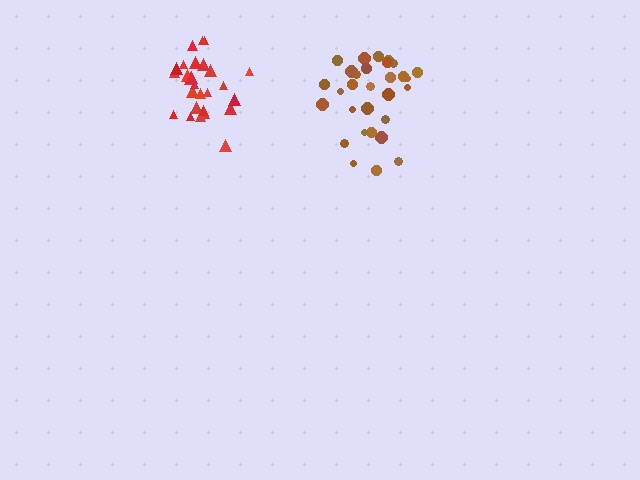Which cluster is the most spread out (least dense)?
Brown.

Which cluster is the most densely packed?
Red.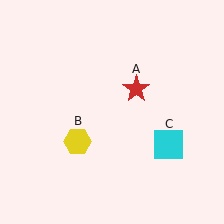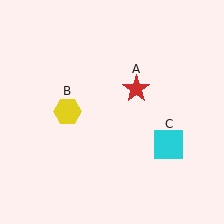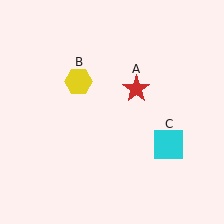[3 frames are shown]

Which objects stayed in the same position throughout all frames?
Red star (object A) and cyan square (object C) remained stationary.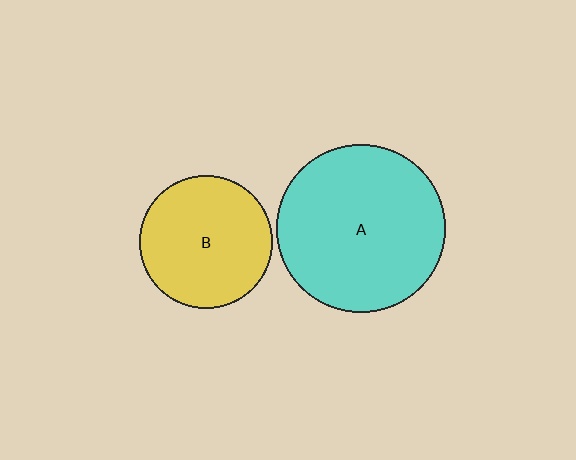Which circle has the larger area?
Circle A (cyan).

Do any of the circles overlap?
No, none of the circles overlap.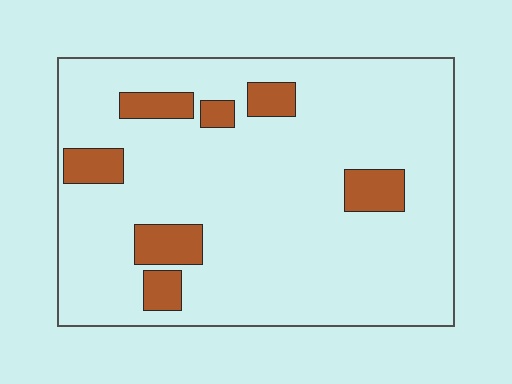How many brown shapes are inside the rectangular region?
7.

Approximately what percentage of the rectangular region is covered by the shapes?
Approximately 15%.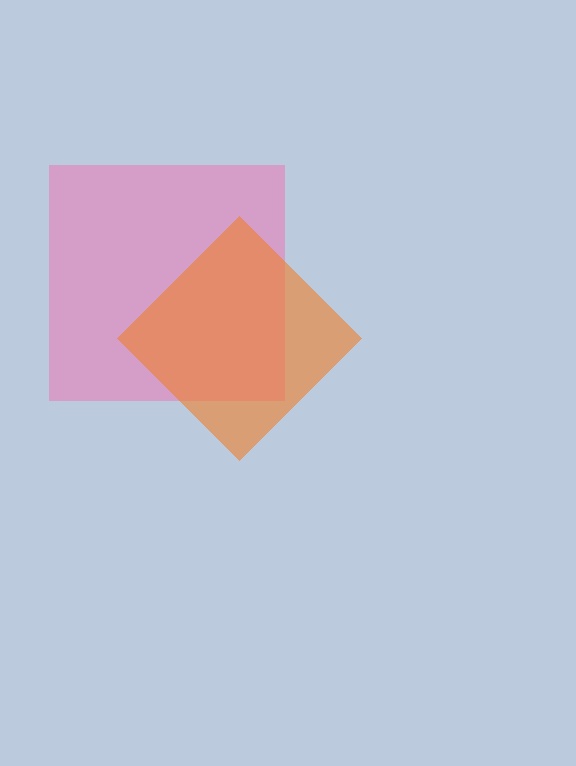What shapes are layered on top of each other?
The layered shapes are: a pink square, an orange diamond.